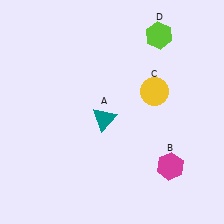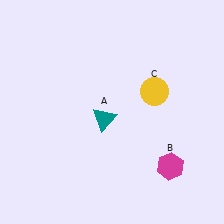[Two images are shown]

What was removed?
The lime hexagon (D) was removed in Image 2.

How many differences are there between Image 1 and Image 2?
There is 1 difference between the two images.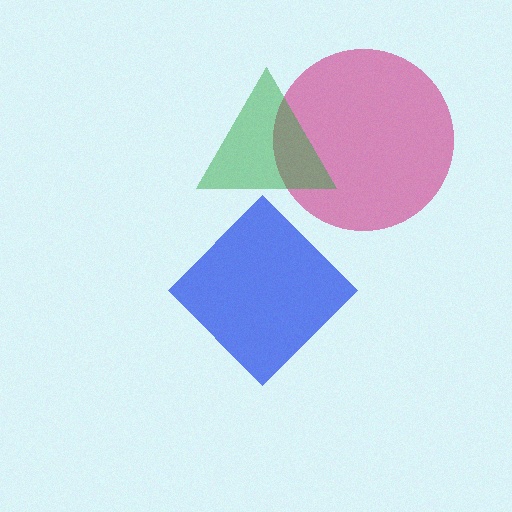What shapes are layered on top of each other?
The layered shapes are: a magenta circle, a green triangle, a blue diamond.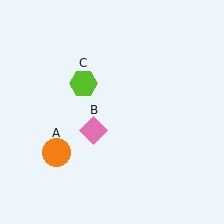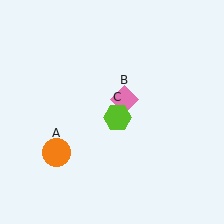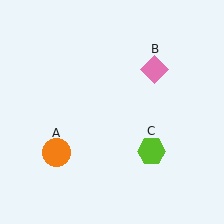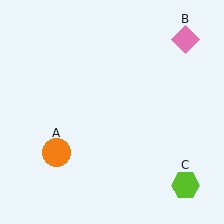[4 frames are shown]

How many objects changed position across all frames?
2 objects changed position: pink diamond (object B), lime hexagon (object C).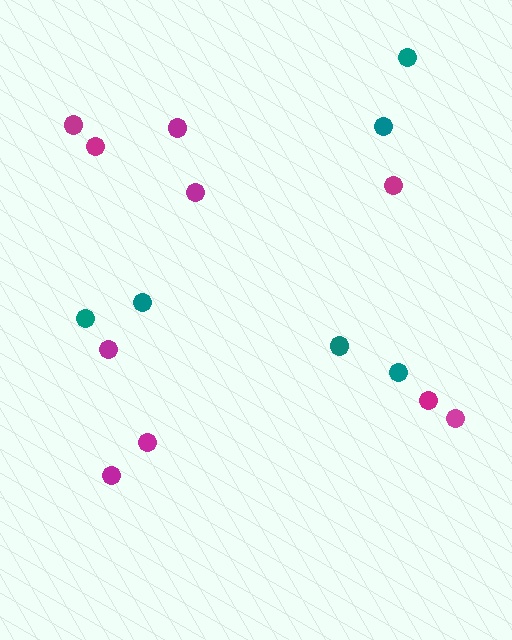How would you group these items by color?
There are 2 groups: one group of magenta circles (10) and one group of teal circles (6).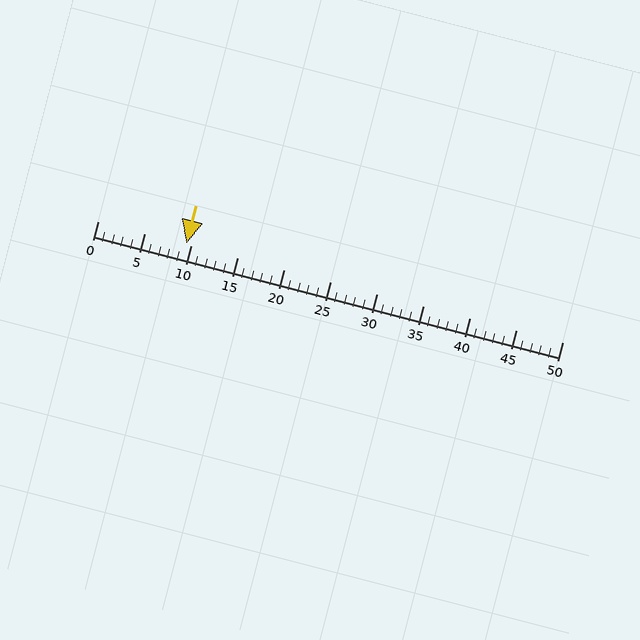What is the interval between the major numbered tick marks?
The major tick marks are spaced 5 units apart.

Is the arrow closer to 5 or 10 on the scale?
The arrow is closer to 10.